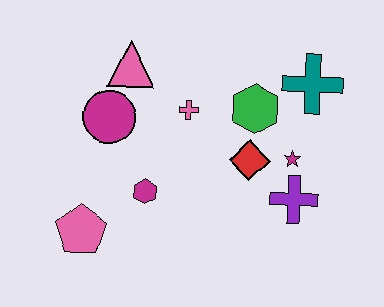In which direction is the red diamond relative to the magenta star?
The red diamond is to the left of the magenta star.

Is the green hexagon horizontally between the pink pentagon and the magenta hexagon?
No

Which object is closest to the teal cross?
The green hexagon is closest to the teal cross.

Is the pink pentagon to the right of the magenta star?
No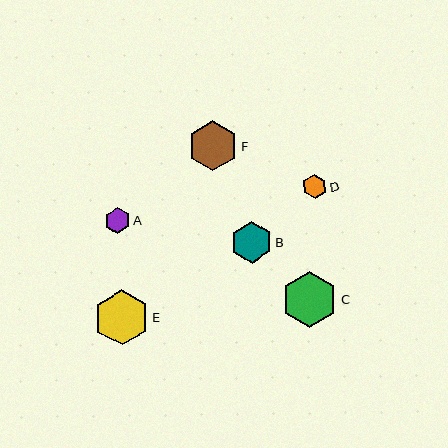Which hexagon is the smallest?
Hexagon D is the smallest with a size of approximately 24 pixels.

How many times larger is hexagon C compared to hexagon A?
Hexagon C is approximately 2.2 times the size of hexagon A.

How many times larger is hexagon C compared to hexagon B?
Hexagon C is approximately 1.4 times the size of hexagon B.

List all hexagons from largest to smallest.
From largest to smallest: C, E, F, B, A, D.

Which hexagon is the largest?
Hexagon C is the largest with a size of approximately 56 pixels.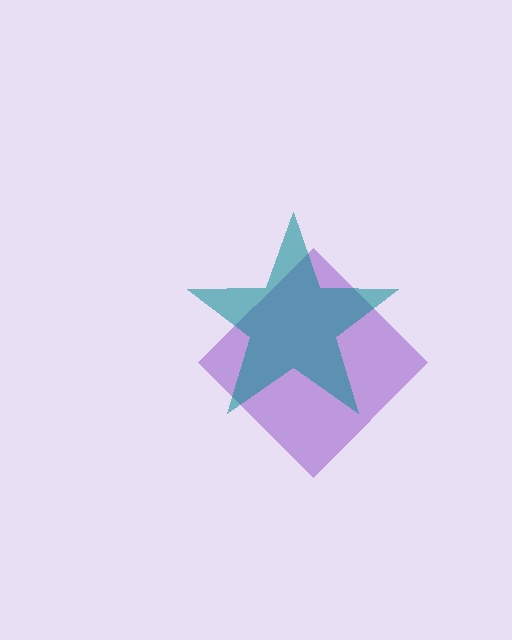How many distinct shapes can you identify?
There are 2 distinct shapes: a purple diamond, a teal star.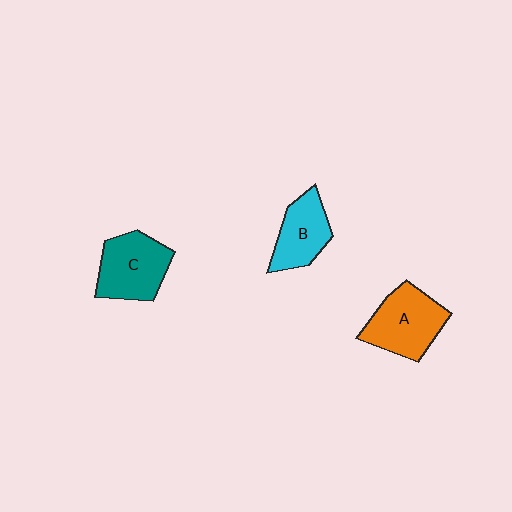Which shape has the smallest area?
Shape B (cyan).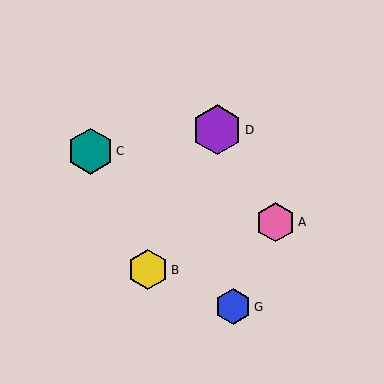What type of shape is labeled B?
Shape B is a yellow hexagon.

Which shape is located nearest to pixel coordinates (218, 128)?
The purple hexagon (labeled D) at (217, 130) is nearest to that location.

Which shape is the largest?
The purple hexagon (labeled D) is the largest.